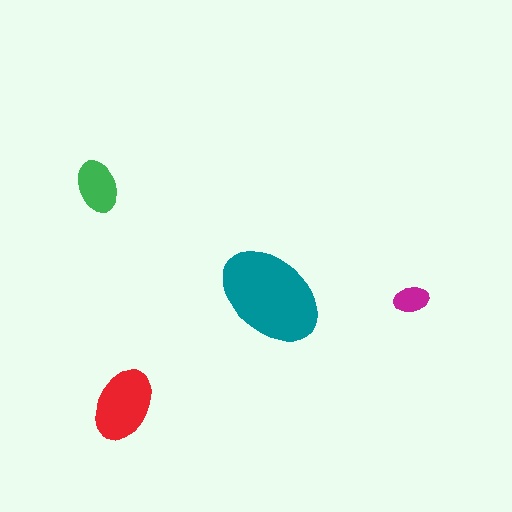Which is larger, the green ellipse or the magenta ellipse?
The green one.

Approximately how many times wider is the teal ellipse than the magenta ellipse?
About 3 times wider.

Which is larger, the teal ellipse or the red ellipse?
The teal one.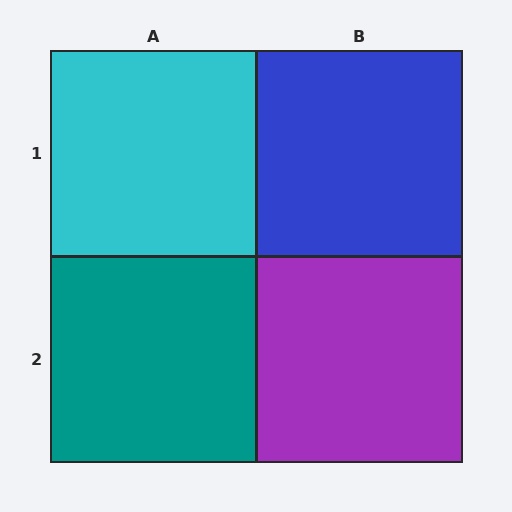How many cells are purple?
1 cell is purple.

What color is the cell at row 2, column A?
Teal.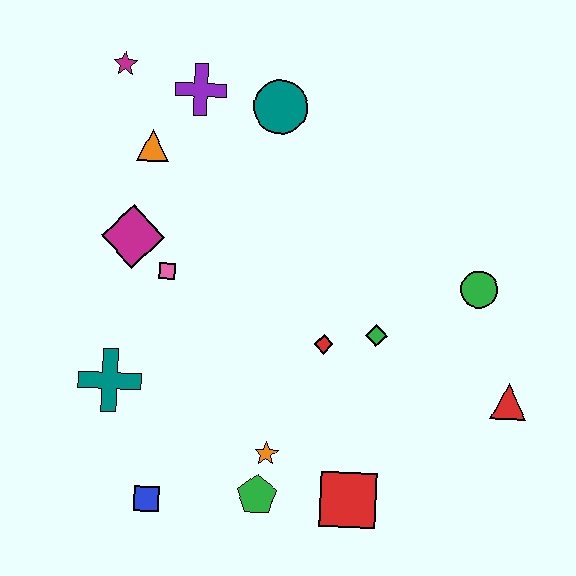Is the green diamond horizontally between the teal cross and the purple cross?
No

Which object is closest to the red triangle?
The green circle is closest to the red triangle.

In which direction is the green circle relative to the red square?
The green circle is above the red square.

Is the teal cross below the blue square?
No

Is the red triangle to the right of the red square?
Yes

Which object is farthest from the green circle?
The magenta star is farthest from the green circle.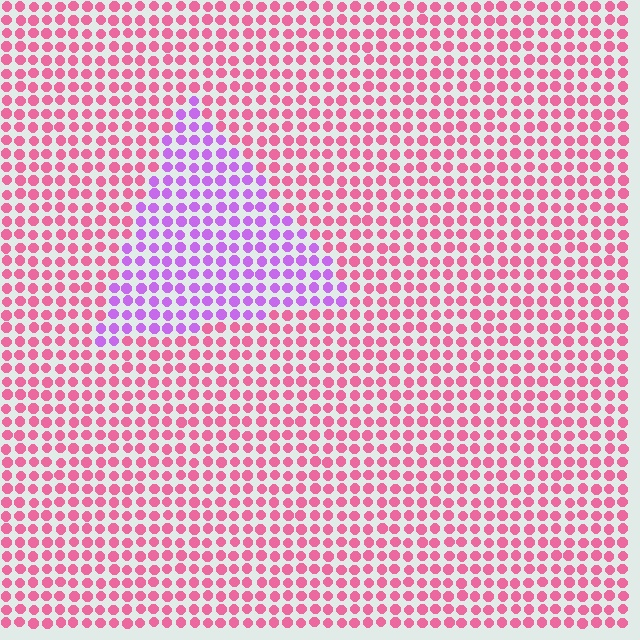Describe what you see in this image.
The image is filled with small pink elements in a uniform arrangement. A triangle-shaped region is visible where the elements are tinted to a slightly different hue, forming a subtle color boundary.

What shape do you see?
I see a triangle.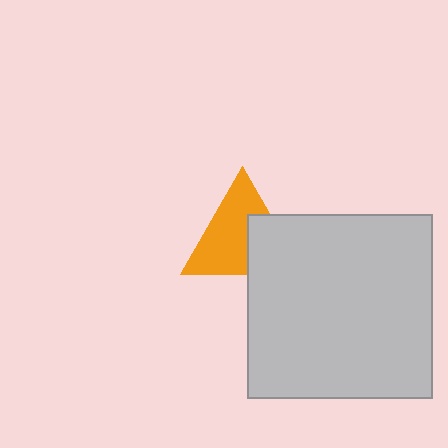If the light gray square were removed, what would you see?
You would see the complete orange triangle.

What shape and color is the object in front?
The object in front is a light gray square.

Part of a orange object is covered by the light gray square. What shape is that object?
It is a triangle.